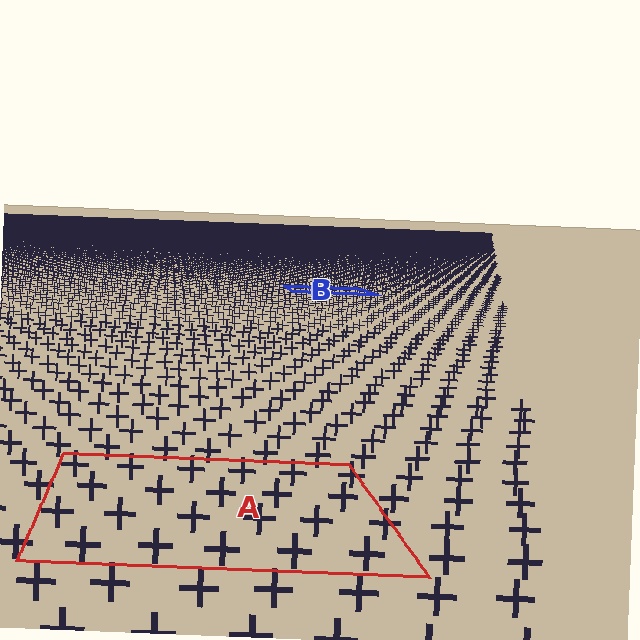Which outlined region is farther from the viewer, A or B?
Region B is farther from the viewer — the texture elements inside it appear smaller and more densely packed.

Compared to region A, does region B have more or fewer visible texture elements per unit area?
Region B has more texture elements per unit area — they are packed more densely because it is farther away.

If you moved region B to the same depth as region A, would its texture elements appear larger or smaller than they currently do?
They would appear larger. At a closer depth, the same texture elements are projected at a bigger on-screen size.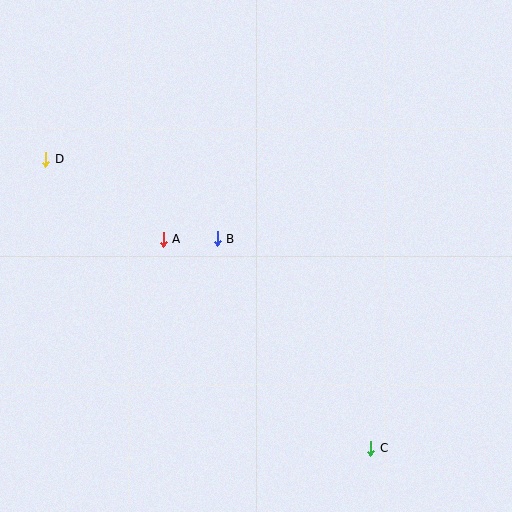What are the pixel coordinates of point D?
Point D is at (46, 159).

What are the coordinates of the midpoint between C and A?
The midpoint between C and A is at (267, 344).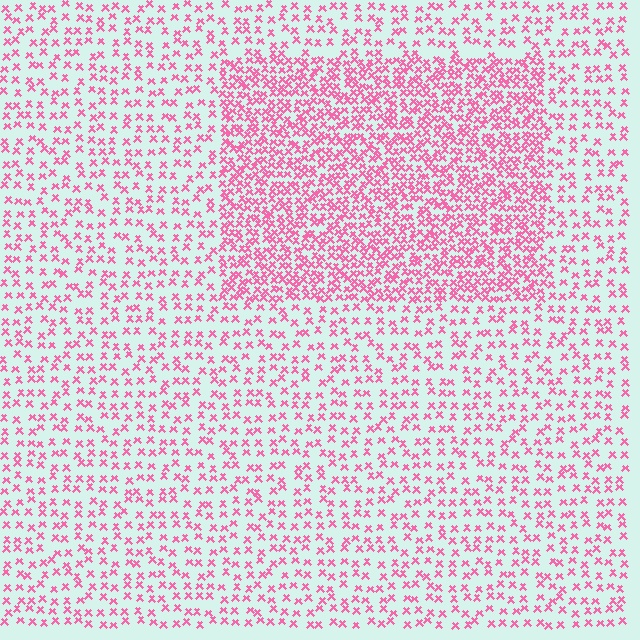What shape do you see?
I see a rectangle.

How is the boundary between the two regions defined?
The boundary is defined by a change in element density (approximately 2.2x ratio). All elements are the same color, size, and shape.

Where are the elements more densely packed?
The elements are more densely packed inside the rectangle boundary.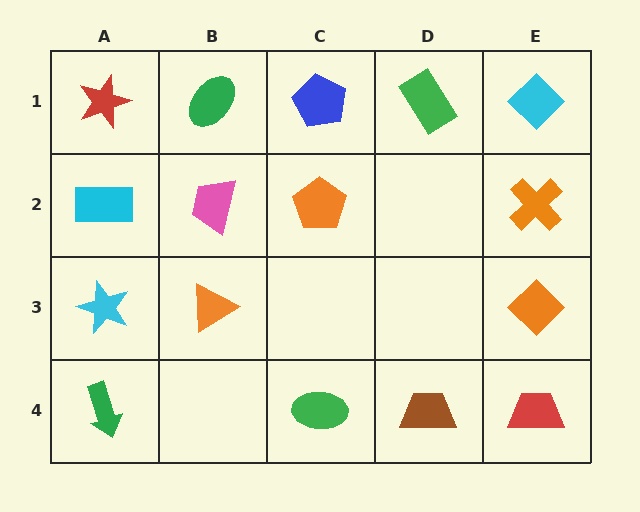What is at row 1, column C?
A blue pentagon.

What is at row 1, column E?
A cyan diamond.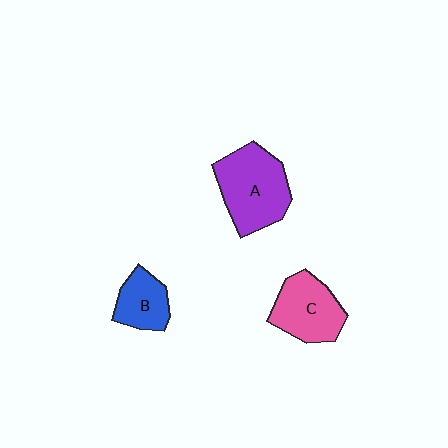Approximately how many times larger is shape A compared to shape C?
Approximately 1.3 times.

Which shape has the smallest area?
Shape B (blue).